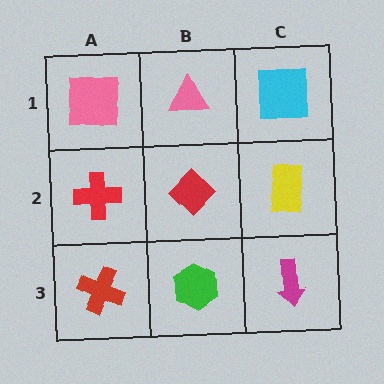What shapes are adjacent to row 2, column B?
A pink triangle (row 1, column B), a green hexagon (row 3, column B), a red cross (row 2, column A), a yellow rectangle (row 2, column C).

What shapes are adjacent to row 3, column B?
A red diamond (row 2, column B), a red cross (row 3, column A), a magenta arrow (row 3, column C).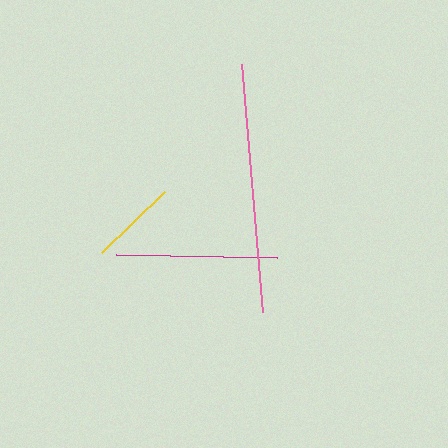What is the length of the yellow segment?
The yellow segment is approximately 87 pixels long.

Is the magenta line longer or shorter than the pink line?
The pink line is longer than the magenta line.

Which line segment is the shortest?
The yellow line is the shortest at approximately 87 pixels.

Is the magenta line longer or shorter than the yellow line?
The magenta line is longer than the yellow line.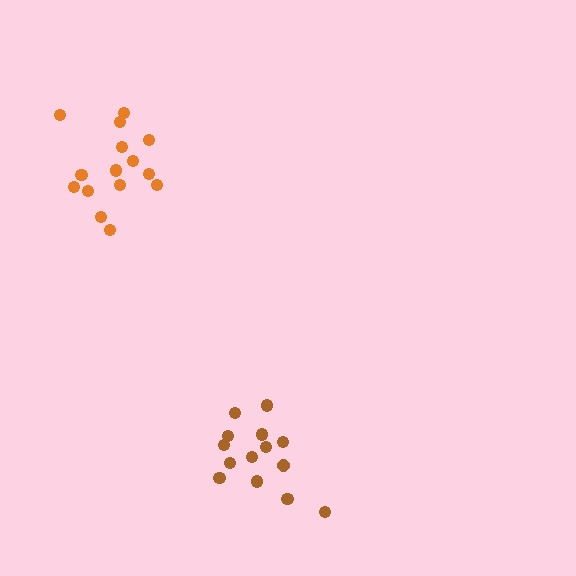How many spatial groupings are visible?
There are 2 spatial groupings.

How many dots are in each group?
Group 1: 14 dots, Group 2: 15 dots (29 total).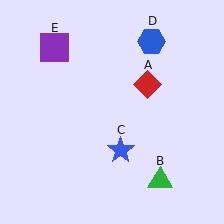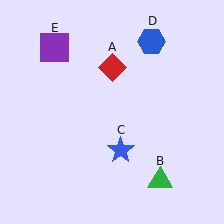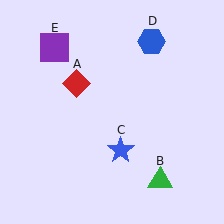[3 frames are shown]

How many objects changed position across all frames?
1 object changed position: red diamond (object A).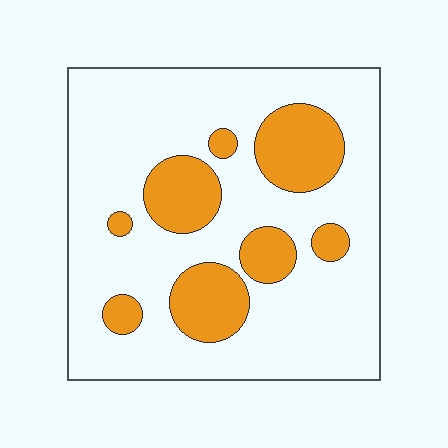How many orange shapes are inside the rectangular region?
8.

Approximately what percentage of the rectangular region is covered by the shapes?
Approximately 25%.